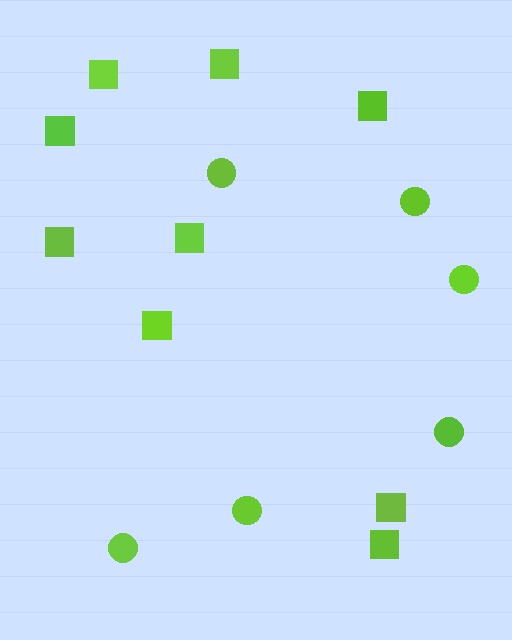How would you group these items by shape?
There are 2 groups: one group of squares (9) and one group of circles (6).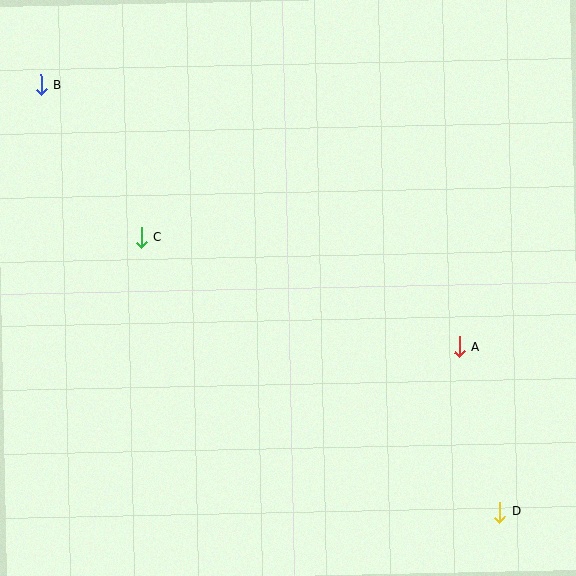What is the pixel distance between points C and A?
The distance between C and A is 337 pixels.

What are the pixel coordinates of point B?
Point B is at (41, 85).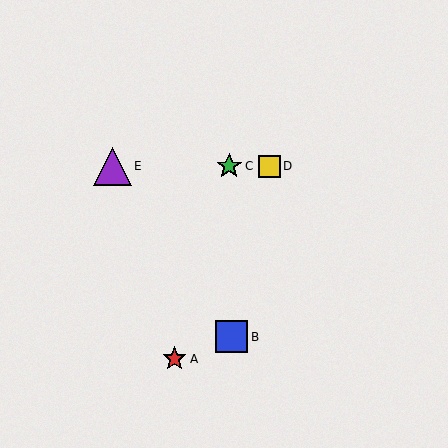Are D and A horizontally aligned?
No, D is at y≈166 and A is at y≈359.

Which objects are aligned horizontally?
Objects C, D, E are aligned horizontally.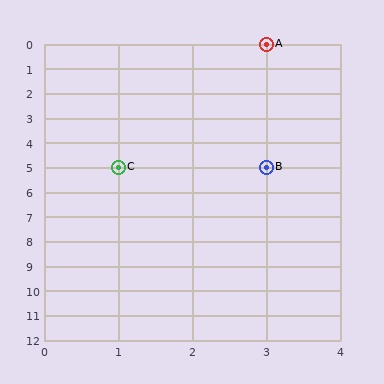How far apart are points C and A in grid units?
Points C and A are 2 columns and 5 rows apart (about 5.4 grid units diagonally).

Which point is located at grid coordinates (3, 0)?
Point A is at (3, 0).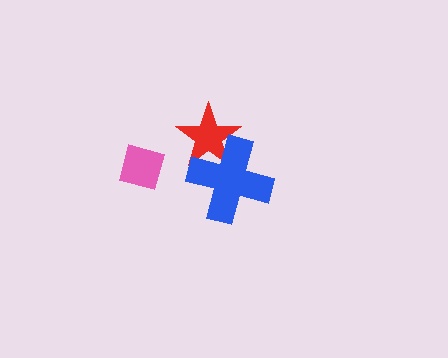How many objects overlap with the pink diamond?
0 objects overlap with the pink diamond.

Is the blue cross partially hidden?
No, no other shape covers it.